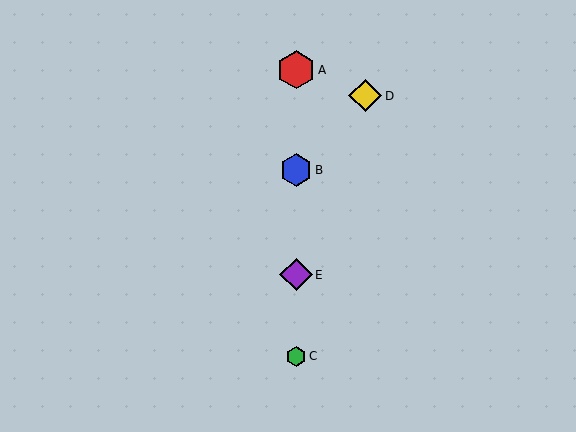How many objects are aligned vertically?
4 objects (A, B, C, E) are aligned vertically.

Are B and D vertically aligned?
No, B is at x≈296 and D is at x≈365.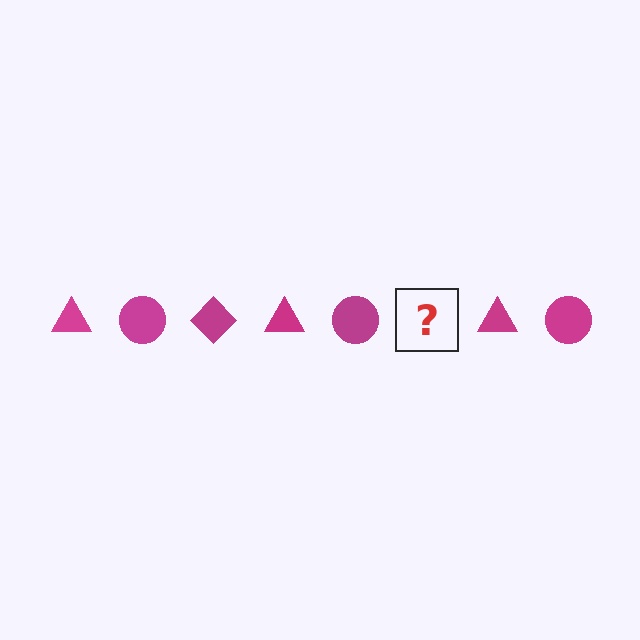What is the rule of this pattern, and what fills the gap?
The rule is that the pattern cycles through triangle, circle, diamond shapes in magenta. The gap should be filled with a magenta diamond.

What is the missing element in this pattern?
The missing element is a magenta diamond.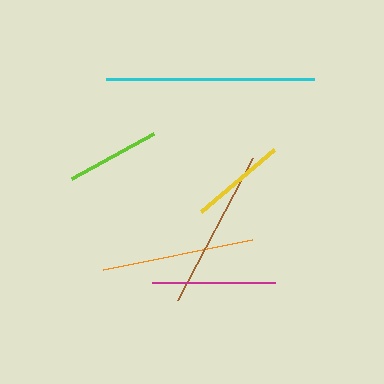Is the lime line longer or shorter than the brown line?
The brown line is longer than the lime line.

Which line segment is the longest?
The cyan line is the longest at approximately 208 pixels.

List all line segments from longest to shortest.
From longest to shortest: cyan, brown, orange, magenta, yellow, lime.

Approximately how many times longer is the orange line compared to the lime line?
The orange line is approximately 1.6 times the length of the lime line.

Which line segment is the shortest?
The lime line is the shortest at approximately 94 pixels.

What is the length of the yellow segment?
The yellow segment is approximately 97 pixels long.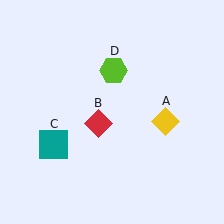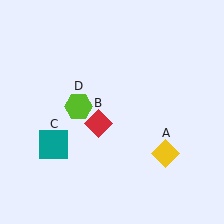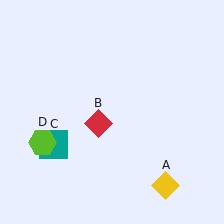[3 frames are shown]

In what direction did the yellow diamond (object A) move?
The yellow diamond (object A) moved down.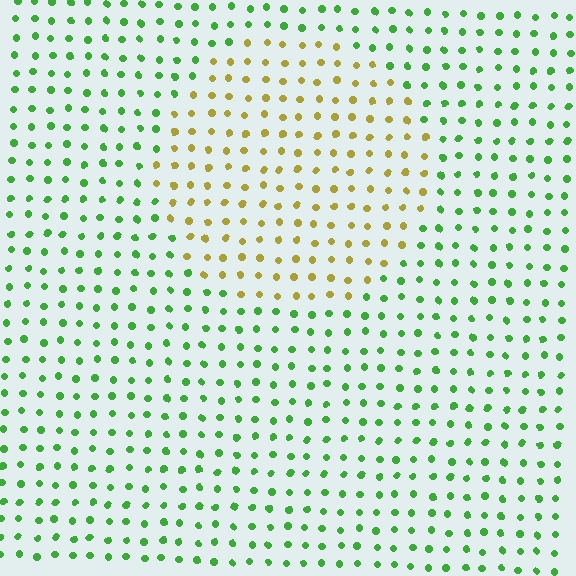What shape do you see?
I see a circle.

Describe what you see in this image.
The image is filled with small green elements in a uniform arrangement. A circle-shaped region is visible where the elements are tinted to a slightly different hue, forming a subtle color boundary.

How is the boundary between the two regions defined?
The boundary is defined purely by a slight shift in hue (about 64 degrees). Spacing, size, and orientation are identical on both sides.